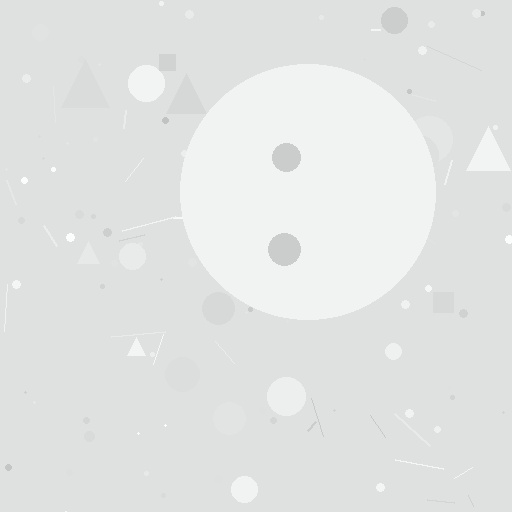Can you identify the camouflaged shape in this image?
The camouflaged shape is a circle.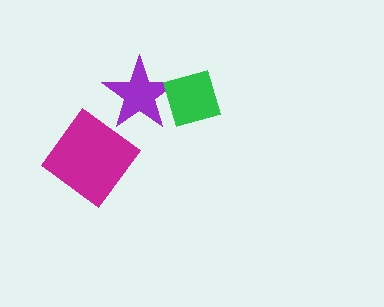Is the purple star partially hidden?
Yes, it is partially covered by another shape.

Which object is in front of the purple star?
The green diamond is in front of the purple star.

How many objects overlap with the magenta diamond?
0 objects overlap with the magenta diamond.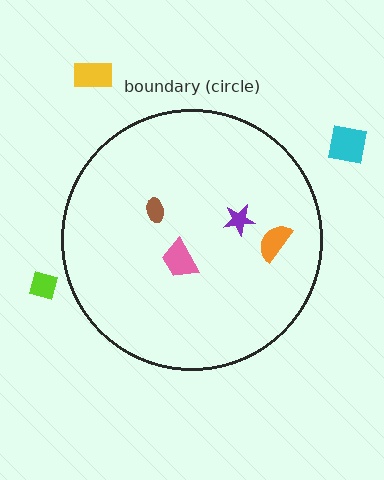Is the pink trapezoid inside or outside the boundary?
Inside.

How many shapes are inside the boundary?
4 inside, 3 outside.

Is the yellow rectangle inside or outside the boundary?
Outside.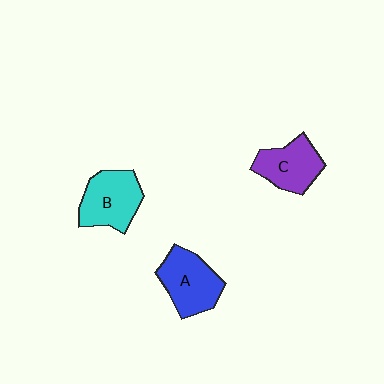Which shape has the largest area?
Shape A (blue).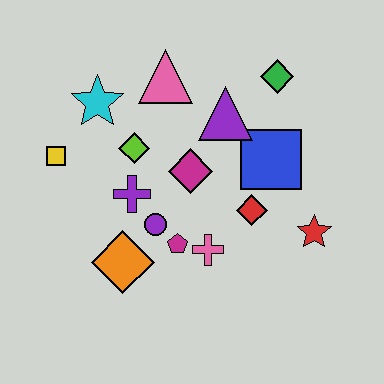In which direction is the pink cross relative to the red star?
The pink cross is to the left of the red star.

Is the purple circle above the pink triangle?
No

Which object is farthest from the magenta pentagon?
The green diamond is farthest from the magenta pentagon.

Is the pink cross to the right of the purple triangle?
No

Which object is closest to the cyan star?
The lime diamond is closest to the cyan star.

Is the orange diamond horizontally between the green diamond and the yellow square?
Yes